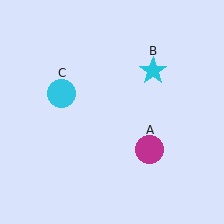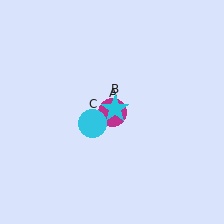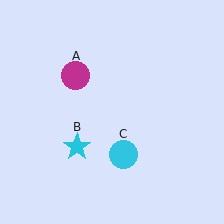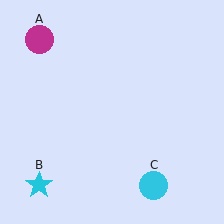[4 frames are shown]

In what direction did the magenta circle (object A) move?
The magenta circle (object A) moved up and to the left.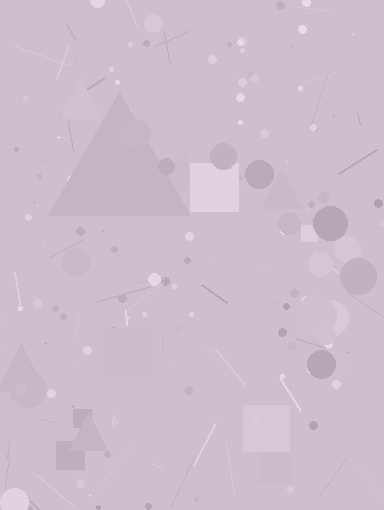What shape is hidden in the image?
A triangle is hidden in the image.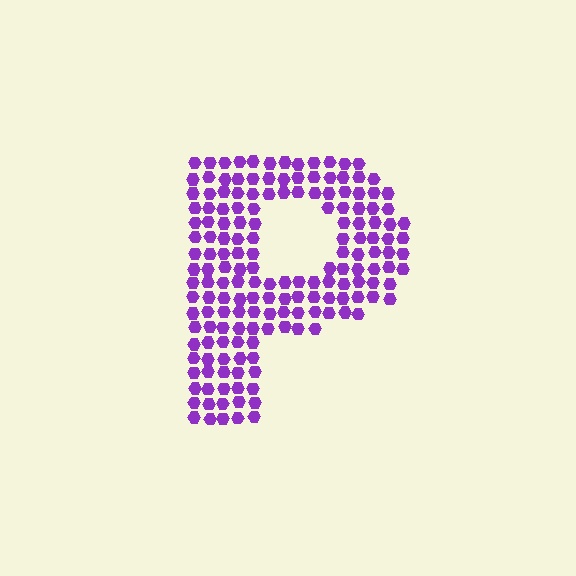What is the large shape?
The large shape is the letter P.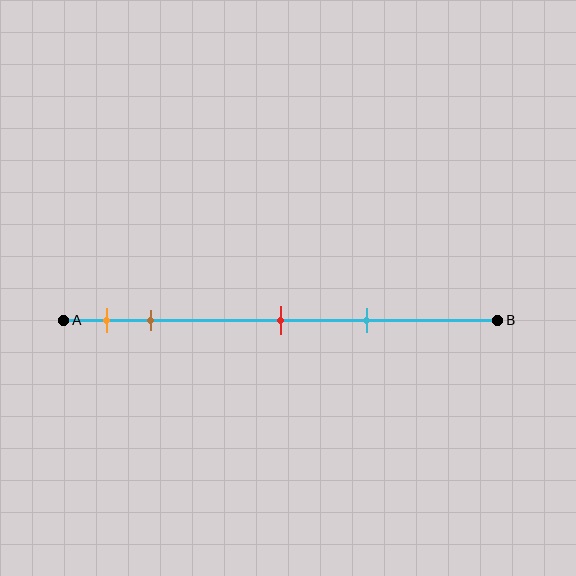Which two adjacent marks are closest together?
The orange and brown marks are the closest adjacent pair.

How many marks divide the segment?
There are 4 marks dividing the segment.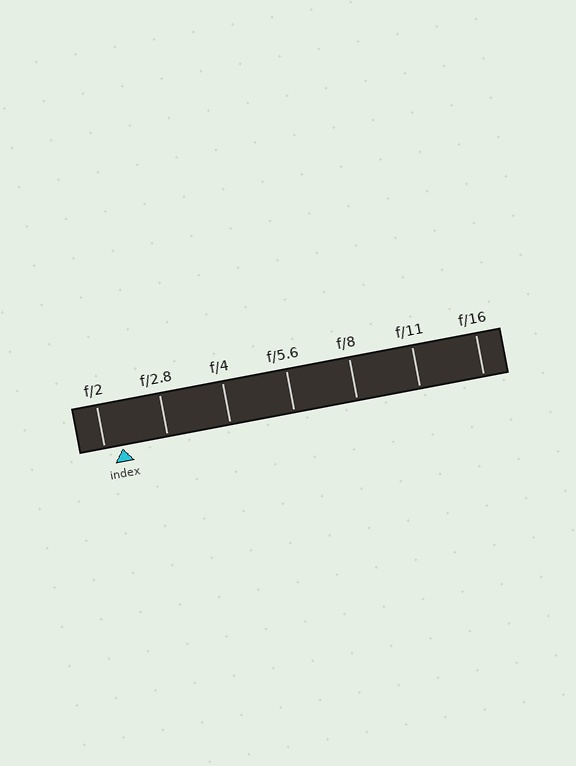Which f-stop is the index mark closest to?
The index mark is closest to f/2.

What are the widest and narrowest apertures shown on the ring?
The widest aperture shown is f/2 and the narrowest is f/16.